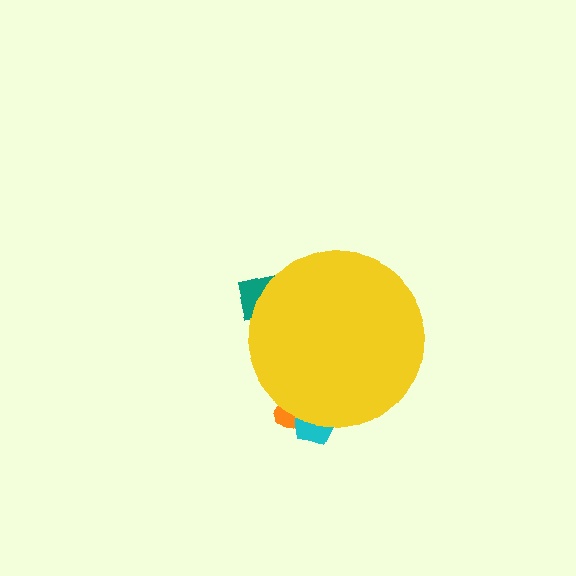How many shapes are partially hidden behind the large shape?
3 shapes are partially hidden.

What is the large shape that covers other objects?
A yellow circle.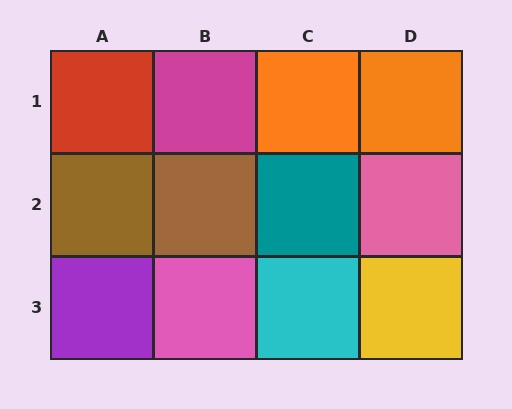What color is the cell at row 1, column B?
Magenta.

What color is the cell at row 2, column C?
Teal.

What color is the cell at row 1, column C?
Orange.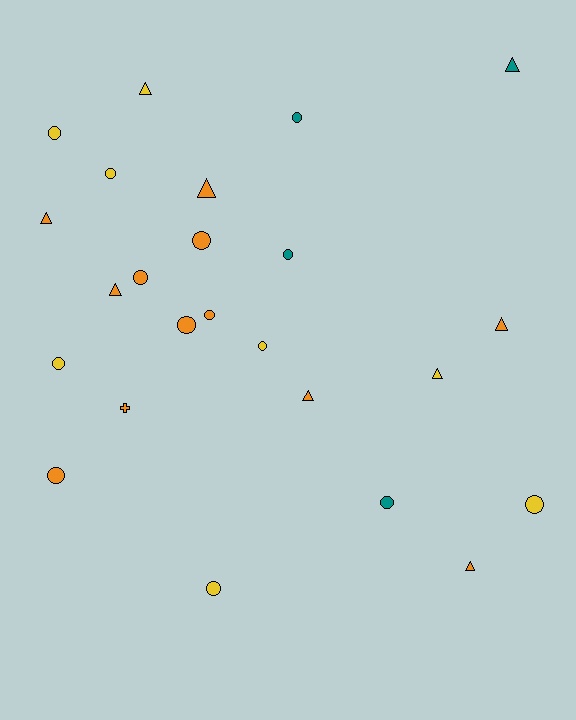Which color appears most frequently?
Orange, with 12 objects.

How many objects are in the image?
There are 24 objects.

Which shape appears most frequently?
Circle, with 14 objects.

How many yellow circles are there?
There are 6 yellow circles.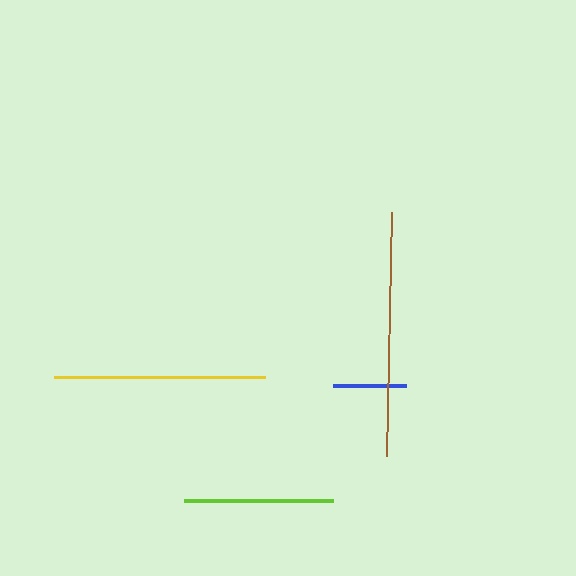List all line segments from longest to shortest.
From longest to shortest: brown, yellow, lime, blue.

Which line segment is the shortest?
The blue line is the shortest at approximately 72 pixels.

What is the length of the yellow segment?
The yellow segment is approximately 212 pixels long.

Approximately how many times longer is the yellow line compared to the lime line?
The yellow line is approximately 1.4 times the length of the lime line.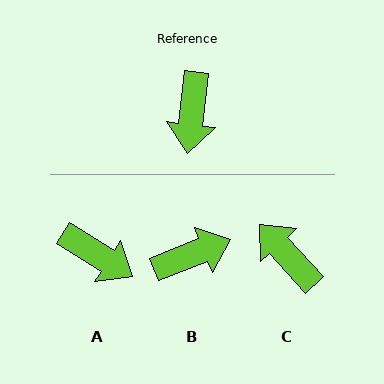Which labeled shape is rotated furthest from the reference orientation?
C, about 131 degrees away.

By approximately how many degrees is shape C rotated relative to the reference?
Approximately 131 degrees clockwise.